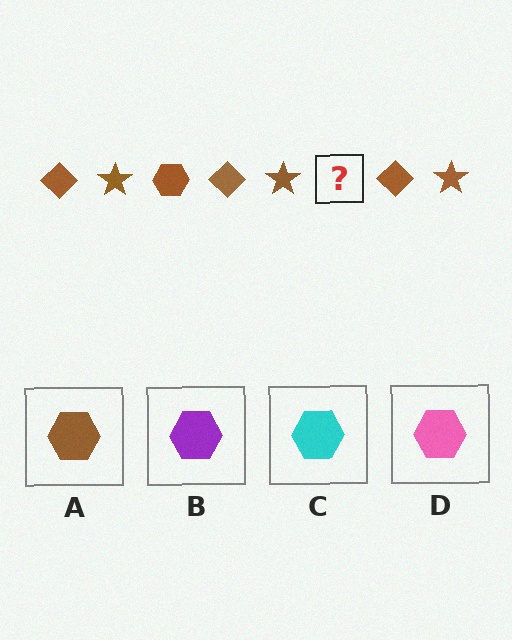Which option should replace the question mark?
Option A.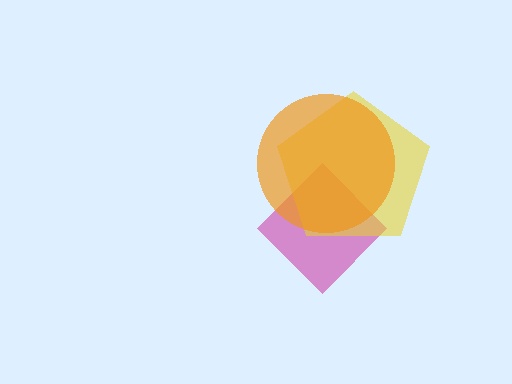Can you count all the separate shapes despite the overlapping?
Yes, there are 3 separate shapes.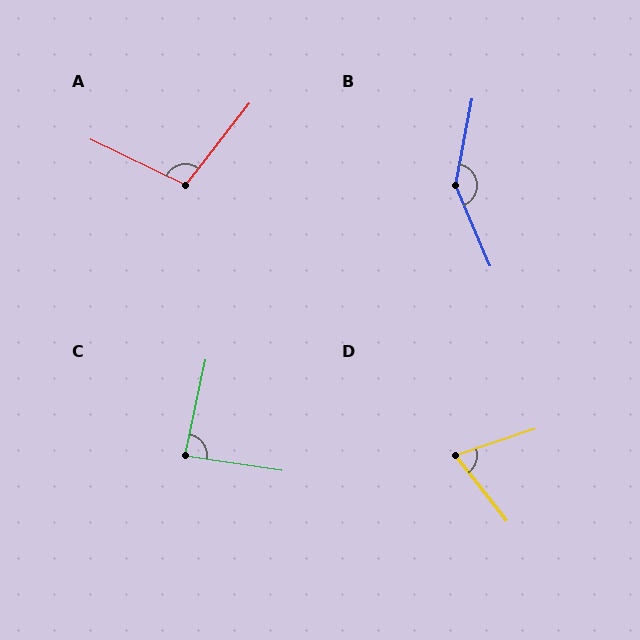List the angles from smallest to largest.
D (70°), C (86°), A (102°), B (146°).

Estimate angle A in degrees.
Approximately 102 degrees.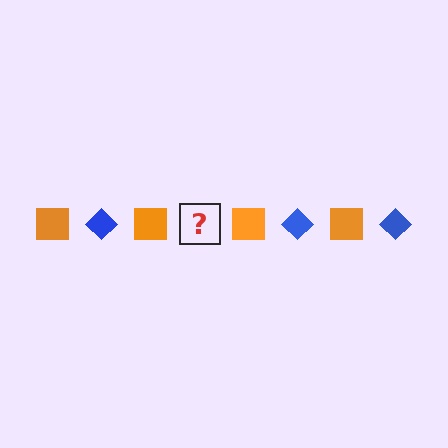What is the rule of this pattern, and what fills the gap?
The rule is that the pattern alternates between orange square and blue diamond. The gap should be filled with a blue diamond.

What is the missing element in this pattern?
The missing element is a blue diamond.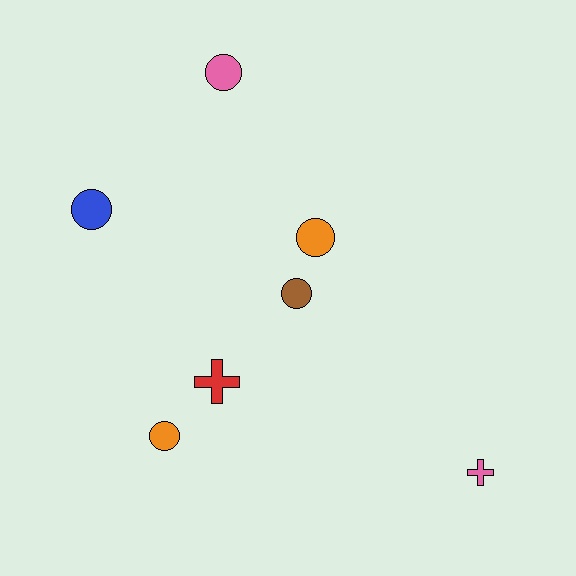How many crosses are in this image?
There are 2 crosses.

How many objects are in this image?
There are 7 objects.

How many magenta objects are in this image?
There are no magenta objects.